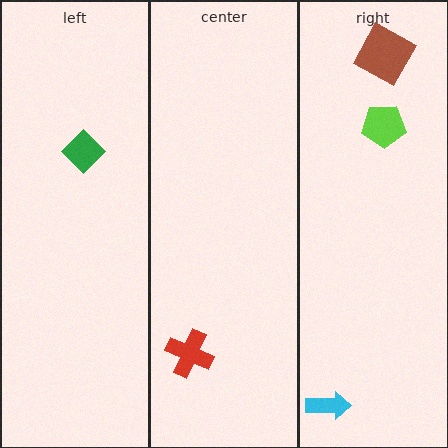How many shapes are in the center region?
1.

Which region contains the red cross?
The center region.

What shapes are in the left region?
The green diamond.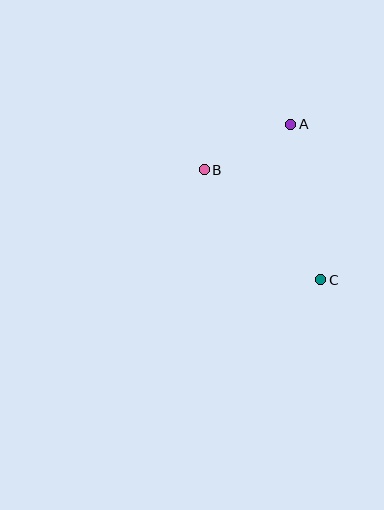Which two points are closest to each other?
Points A and B are closest to each other.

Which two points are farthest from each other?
Points B and C are farthest from each other.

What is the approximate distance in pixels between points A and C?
The distance between A and C is approximately 158 pixels.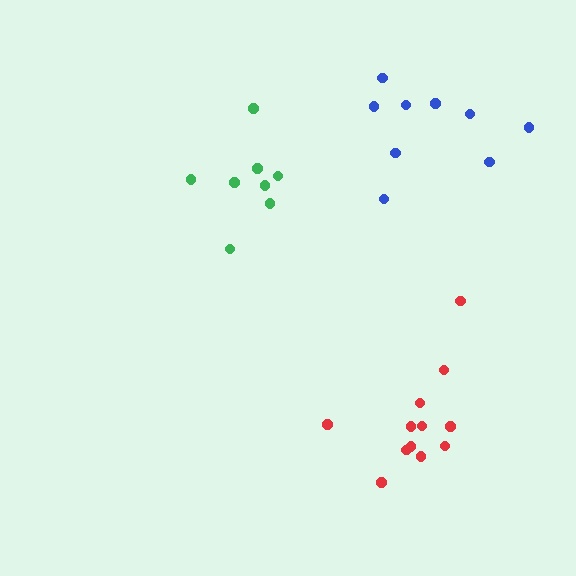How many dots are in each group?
Group 1: 12 dots, Group 2: 8 dots, Group 3: 9 dots (29 total).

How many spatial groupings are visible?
There are 3 spatial groupings.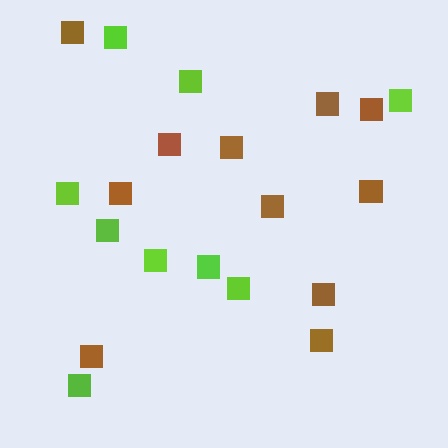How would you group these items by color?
There are 2 groups: one group of brown squares (11) and one group of lime squares (9).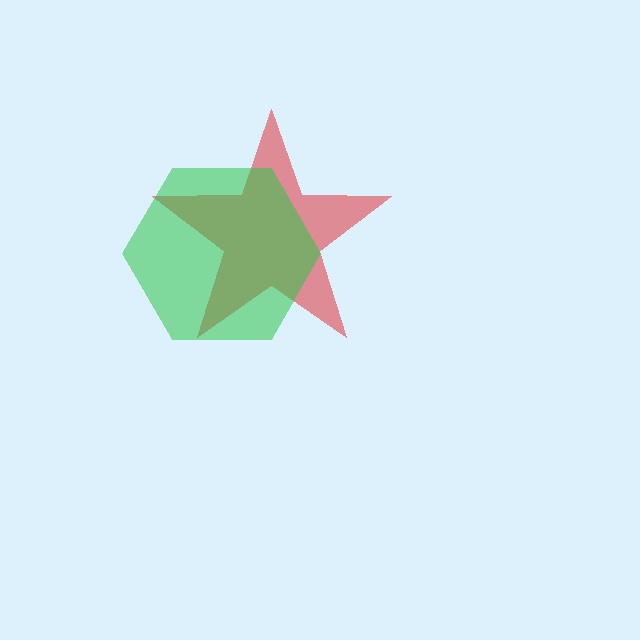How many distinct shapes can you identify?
There are 2 distinct shapes: a red star, a green hexagon.